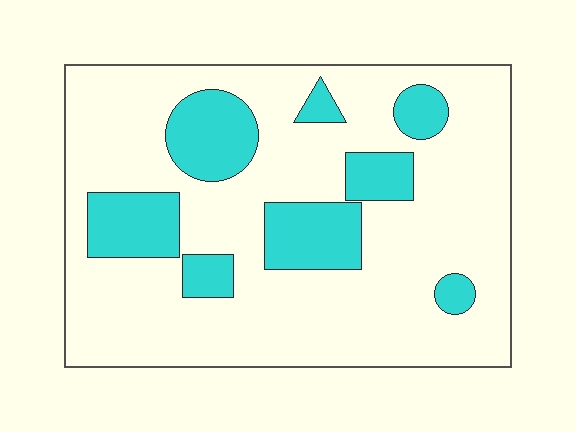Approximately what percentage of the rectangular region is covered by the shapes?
Approximately 20%.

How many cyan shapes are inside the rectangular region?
8.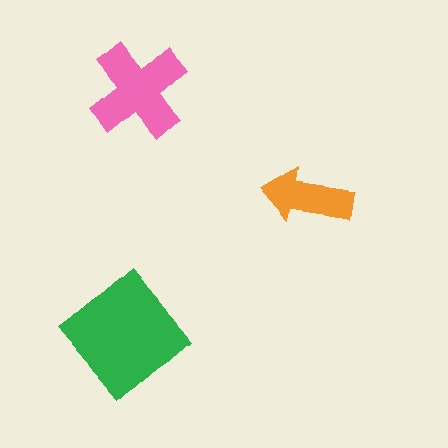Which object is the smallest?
The orange arrow.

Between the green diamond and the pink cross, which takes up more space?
The green diamond.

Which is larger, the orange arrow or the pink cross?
The pink cross.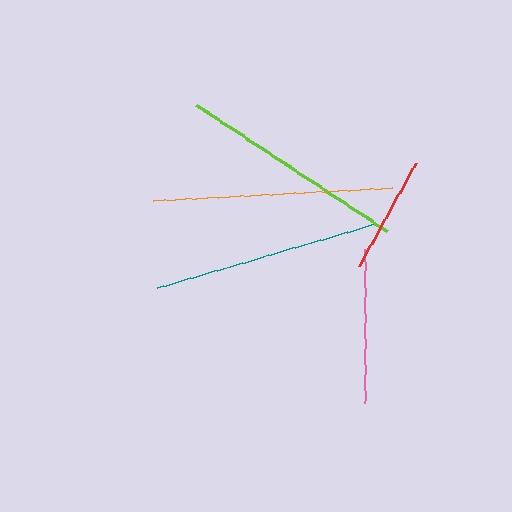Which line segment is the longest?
The orange line is the longest at approximately 239 pixels.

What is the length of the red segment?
The red segment is approximately 117 pixels long.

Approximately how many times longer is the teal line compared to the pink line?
The teal line is approximately 1.5 times the length of the pink line.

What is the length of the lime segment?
The lime segment is approximately 229 pixels long.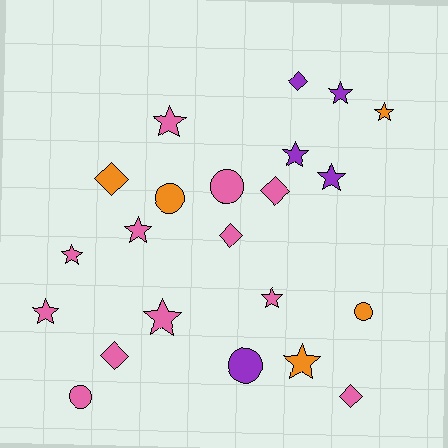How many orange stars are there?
There are 2 orange stars.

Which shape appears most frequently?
Star, with 11 objects.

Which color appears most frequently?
Pink, with 12 objects.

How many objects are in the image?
There are 22 objects.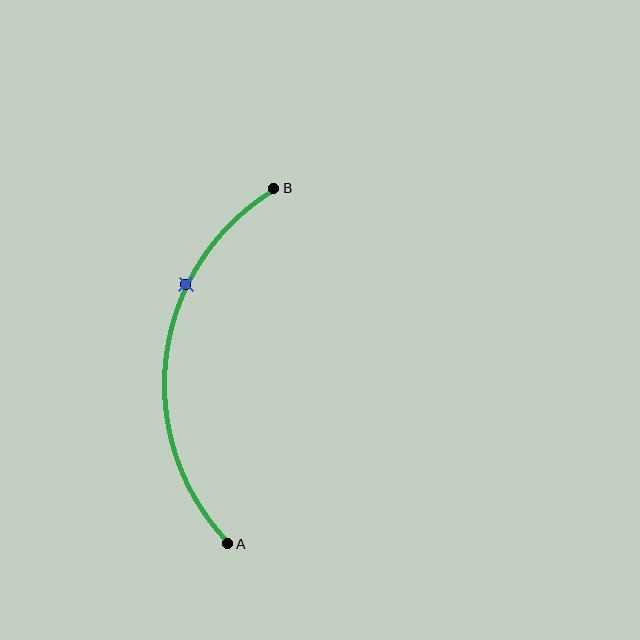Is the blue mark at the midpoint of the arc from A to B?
No. The blue mark lies on the arc but is closer to endpoint B. The arc midpoint would be at the point on the curve equidistant along the arc from both A and B.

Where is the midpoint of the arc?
The arc midpoint is the point on the curve farthest from the straight line joining A and B. It sits to the left of that line.